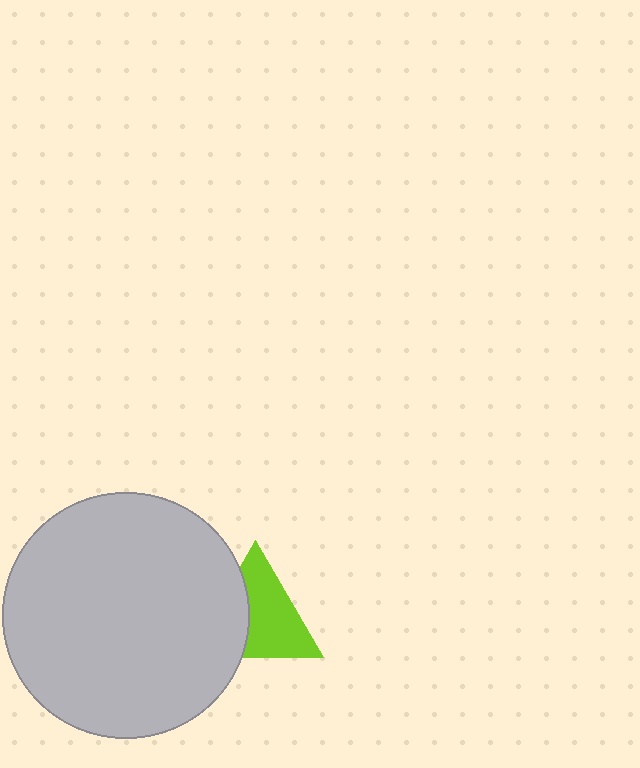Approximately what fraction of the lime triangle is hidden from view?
Roughly 38% of the lime triangle is hidden behind the light gray circle.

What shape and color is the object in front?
The object in front is a light gray circle.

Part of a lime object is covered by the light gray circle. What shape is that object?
It is a triangle.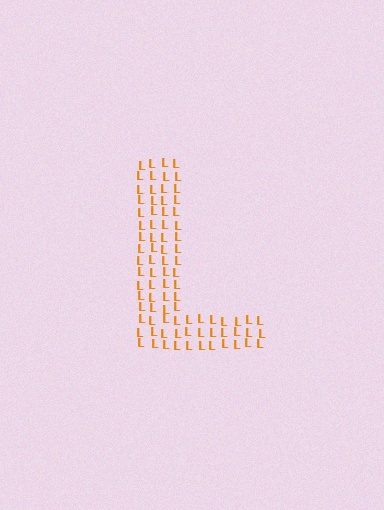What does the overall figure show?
The overall figure shows the letter L.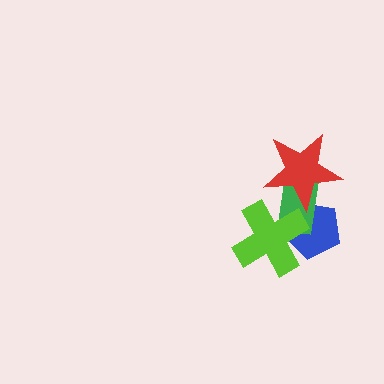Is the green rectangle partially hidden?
Yes, it is partially covered by another shape.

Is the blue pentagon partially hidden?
Yes, it is partially covered by another shape.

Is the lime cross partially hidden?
No, no other shape covers it.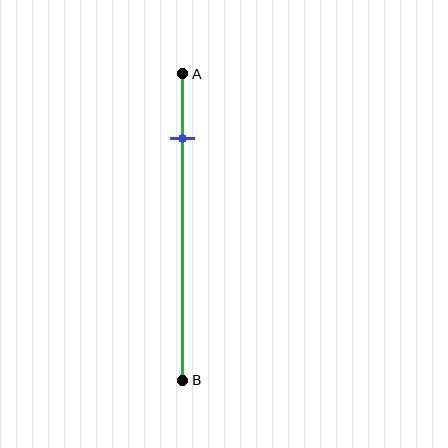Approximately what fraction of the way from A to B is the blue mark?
The blue mark is approximately 20% of the way from A to B.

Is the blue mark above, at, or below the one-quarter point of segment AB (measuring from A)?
The blue mark is above the one-quarter point of segment AB.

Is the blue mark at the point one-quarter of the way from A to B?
No, the mark is at about 20% from A, not at the 25% one-quarter point.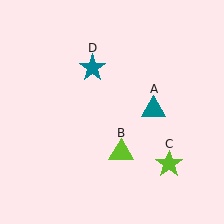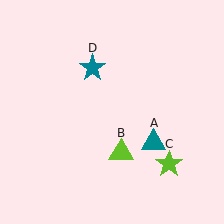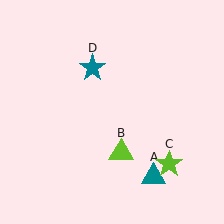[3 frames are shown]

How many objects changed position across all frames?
1 object changed position: teal triangle (object A).